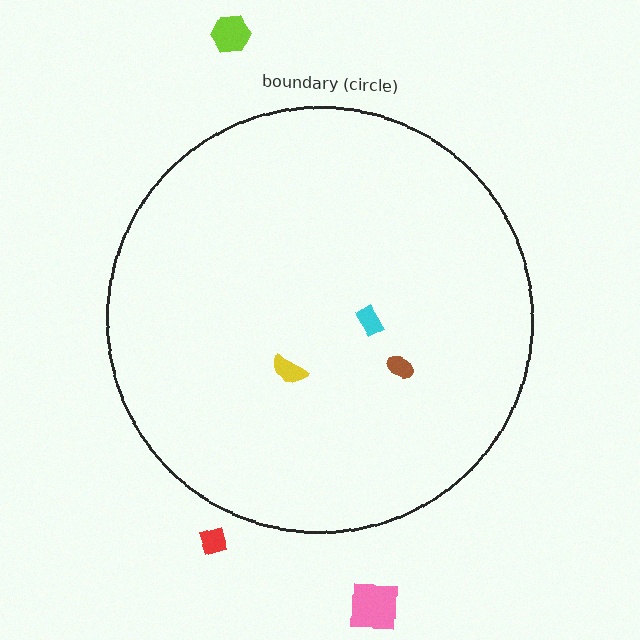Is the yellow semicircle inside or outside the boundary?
Inside.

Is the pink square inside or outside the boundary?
Outside.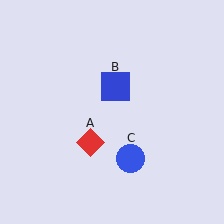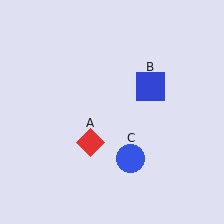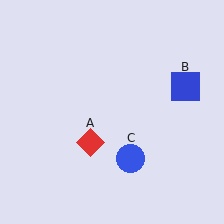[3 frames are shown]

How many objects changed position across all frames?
1 object changed position: blue square (object B).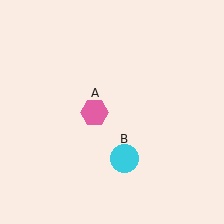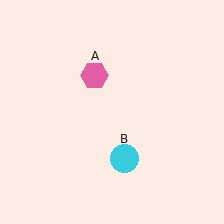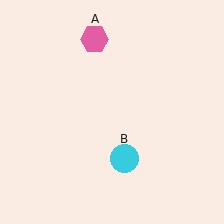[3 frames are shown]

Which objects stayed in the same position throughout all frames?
Cyan circle (object B) remained stationary.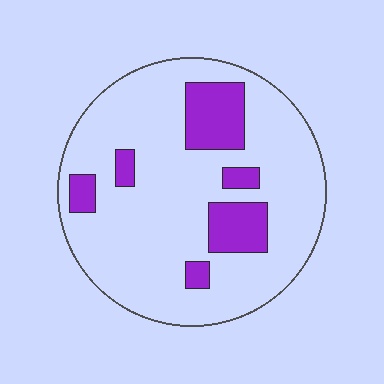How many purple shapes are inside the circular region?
6.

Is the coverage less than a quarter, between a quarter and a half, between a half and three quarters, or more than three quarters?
Less than a quarter.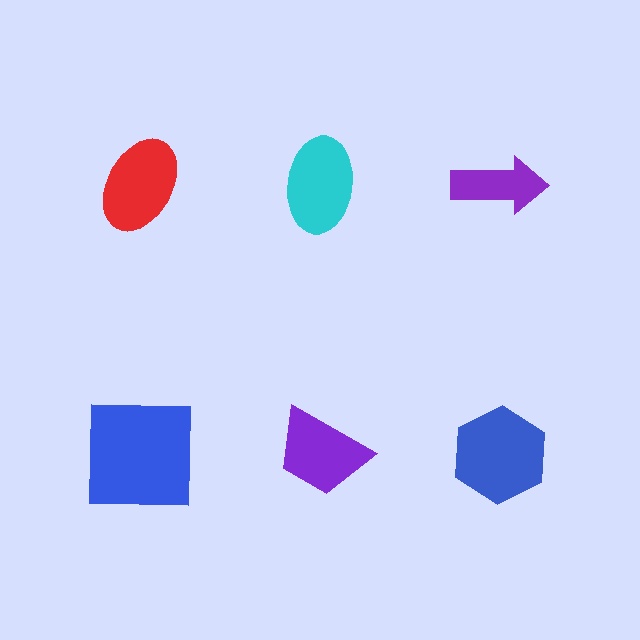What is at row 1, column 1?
A red ellipse.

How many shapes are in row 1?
3 shapes.